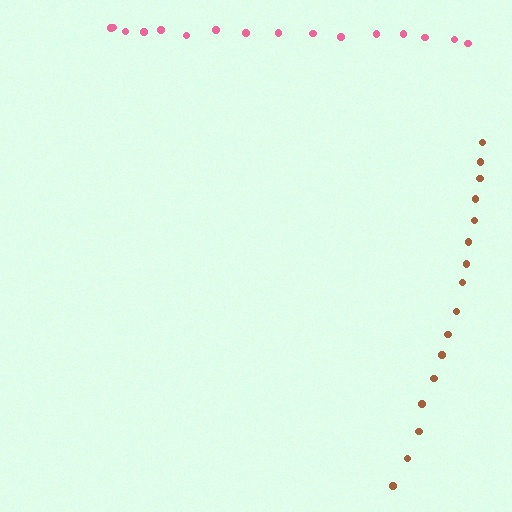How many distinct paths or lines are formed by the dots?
There are 2 distinct paths.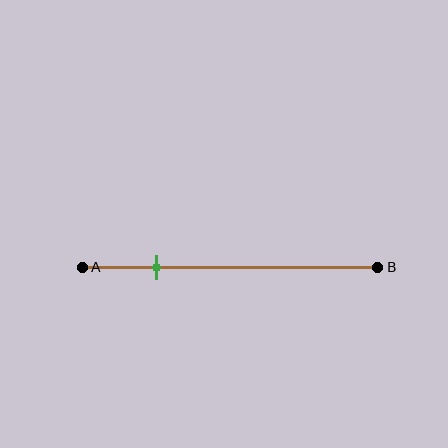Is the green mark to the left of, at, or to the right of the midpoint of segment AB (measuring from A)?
The green mark is to the left of the midpoint of segment AB.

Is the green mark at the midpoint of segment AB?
No, the mark is at about 25% from A, not at the 50% midpoint.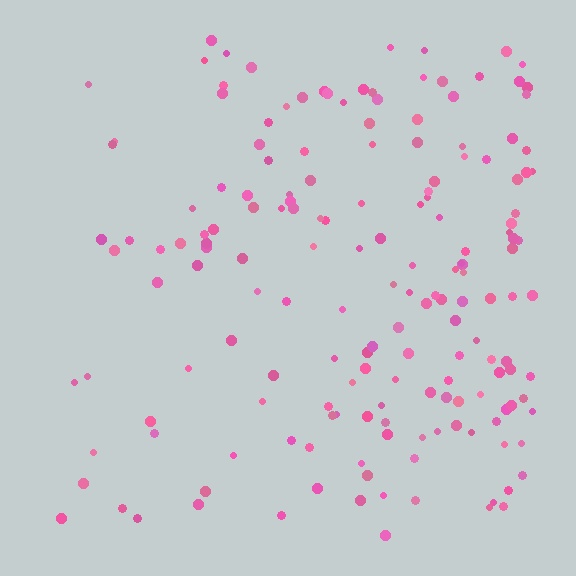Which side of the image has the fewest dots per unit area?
The left.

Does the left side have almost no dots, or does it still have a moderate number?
Still a moderate number, just noticeably fewer than the right.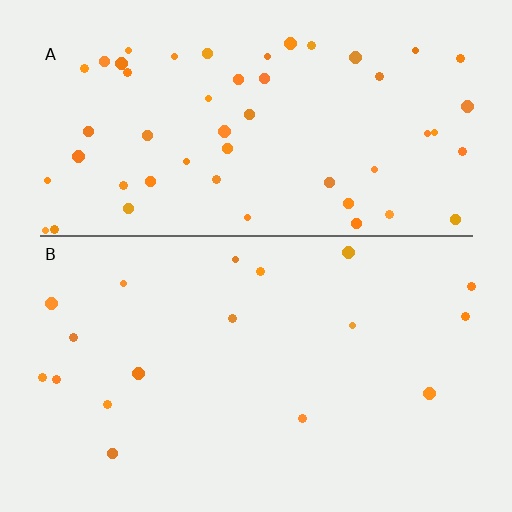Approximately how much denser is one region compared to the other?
Approximately 3.0× — region A over region B.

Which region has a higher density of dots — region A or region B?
A (the top).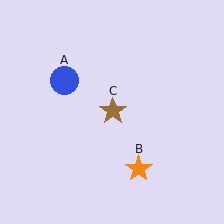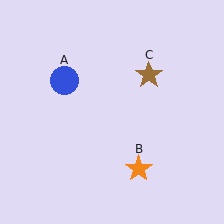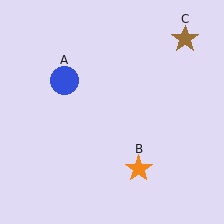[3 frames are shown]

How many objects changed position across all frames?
1 object changed position: brown star (object C).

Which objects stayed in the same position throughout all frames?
Blue circle (object A) and orange star (object B) remained stationary.